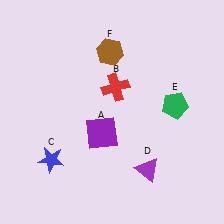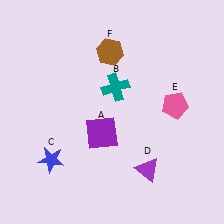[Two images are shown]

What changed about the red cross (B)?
In Image 1, B is red. In Image 2, it changed to teal.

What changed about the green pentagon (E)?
In Image 1, E is green. In Image 2, it changed to pink.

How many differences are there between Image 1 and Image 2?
There are 2 differences between the two images.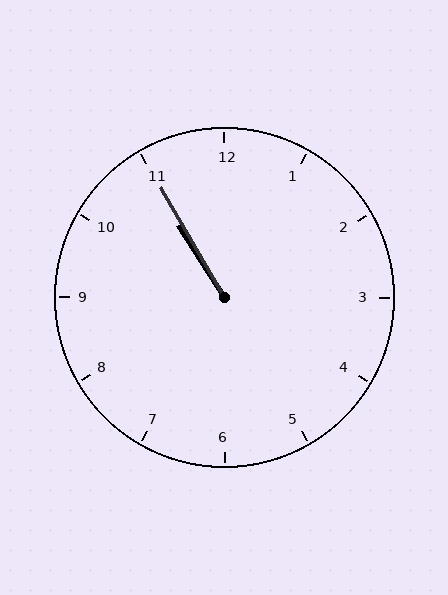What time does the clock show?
10:55.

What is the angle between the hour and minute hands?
Approximately 2 degrees.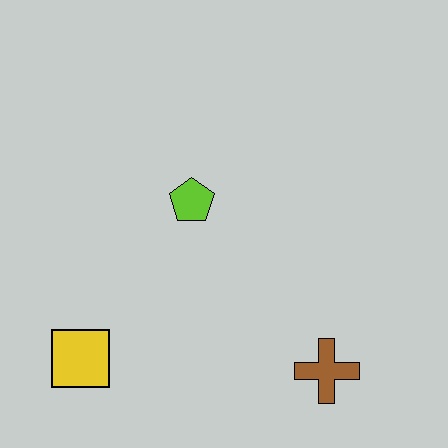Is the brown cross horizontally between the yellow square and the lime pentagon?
No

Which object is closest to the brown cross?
The lime pentagon is closest to the brown cross.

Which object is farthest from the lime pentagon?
The brown cross is farthest from the lime pentagon.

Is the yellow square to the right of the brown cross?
No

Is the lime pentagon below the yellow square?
No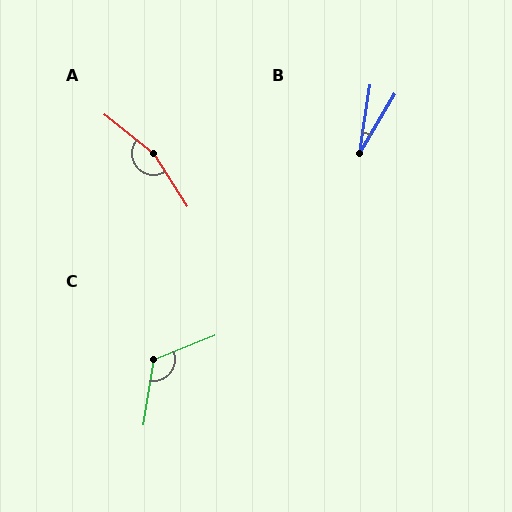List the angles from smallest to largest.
B (22°), C (122°), A (161°).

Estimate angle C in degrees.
Approximately 122 degrees.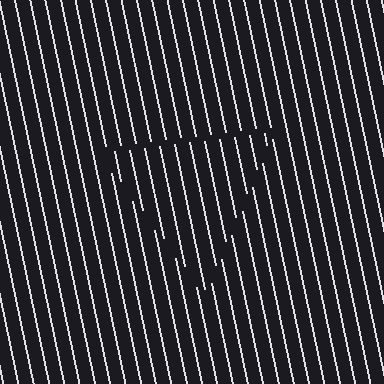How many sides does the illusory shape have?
3 sides — the line-ends trace a triangle.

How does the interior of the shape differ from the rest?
The interior of the shape contains the same grating, shifted by half a period — the contour is defined by the phase discontinuity where line-ends from the inner and outer gratings abut.